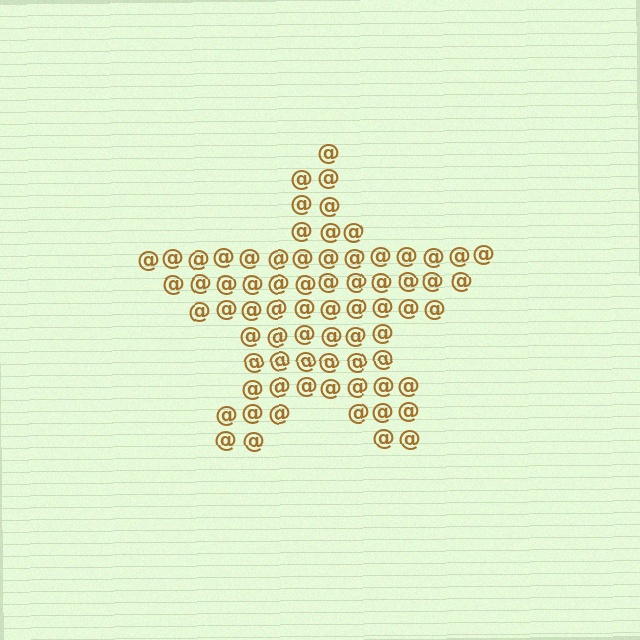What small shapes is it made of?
It is made of small at signs.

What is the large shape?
The large shape is a star.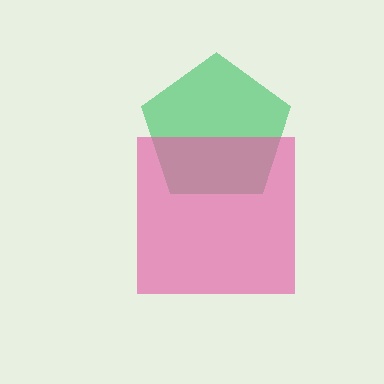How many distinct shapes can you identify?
There are 2 distinct shapes: a green pentagon, a pink square.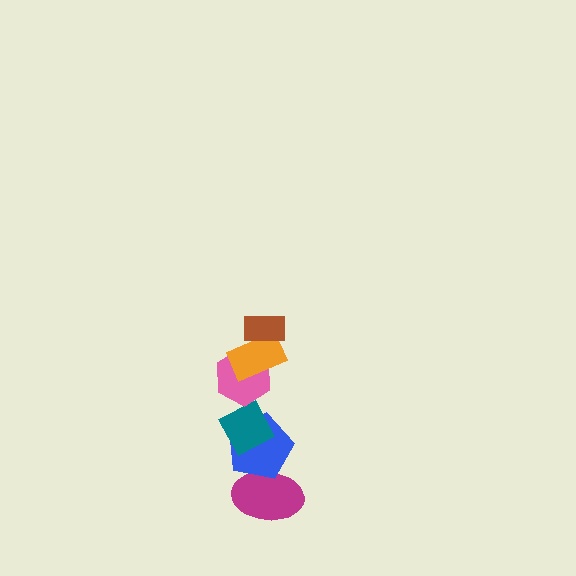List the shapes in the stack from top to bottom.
From top to bottom: the brown rectangle, the orange rectangle, the pink hexagon, the teal diamond, the blue pentagon, the magenta ellipse.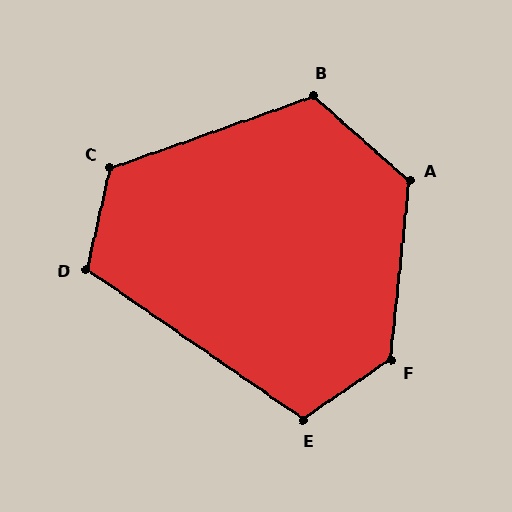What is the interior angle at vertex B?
Approximately 119 degrees (obtuse).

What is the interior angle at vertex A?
Approximately 126 degrees (obtuse).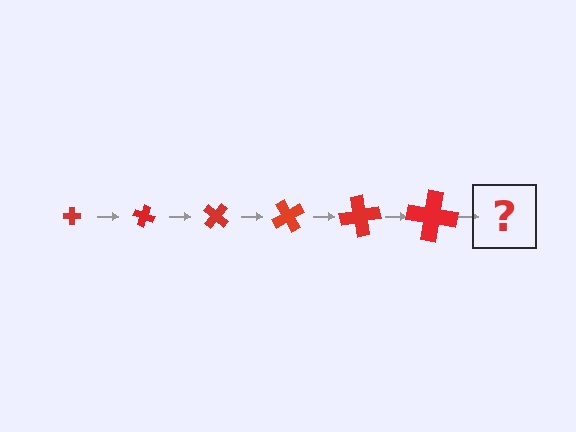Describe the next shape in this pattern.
It should be a cross, larger than the previous one and rotated 120 degrees from the start.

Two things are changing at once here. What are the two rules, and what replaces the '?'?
The two rules are that the cross grows larger each step and it rotates 20 degrees each step. The '?' should be a cross, larger than the previous one and rotated 120 degrees from the start.